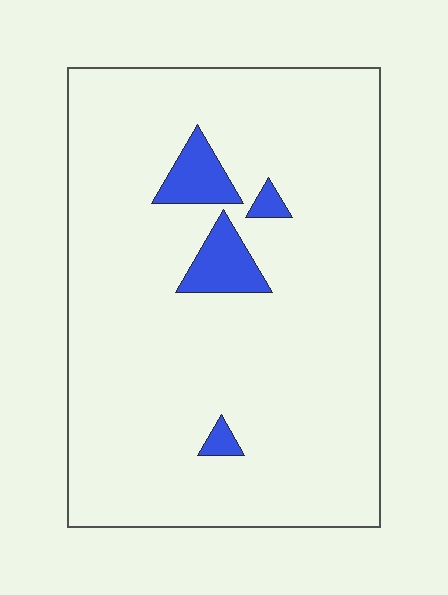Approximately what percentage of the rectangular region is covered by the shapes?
Approximately 5%.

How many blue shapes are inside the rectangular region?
4.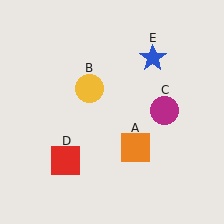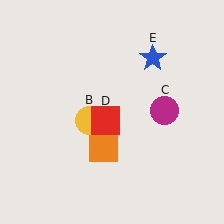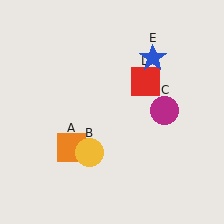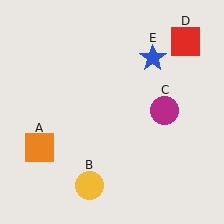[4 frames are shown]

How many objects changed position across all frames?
3 objects changed position: orange square (object A), yellow circle (object B), red square (object D).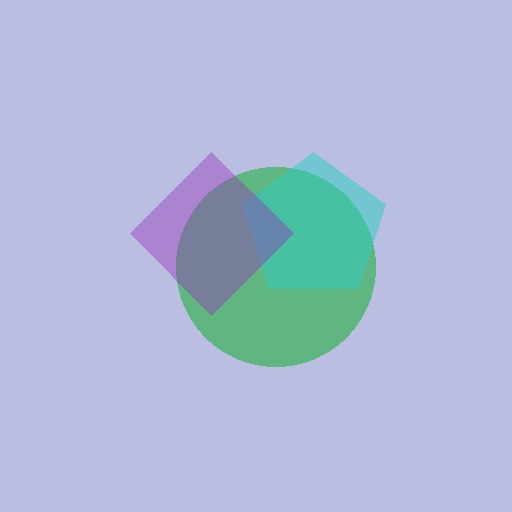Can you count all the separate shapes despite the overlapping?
Yes, there are 3 separate shapes.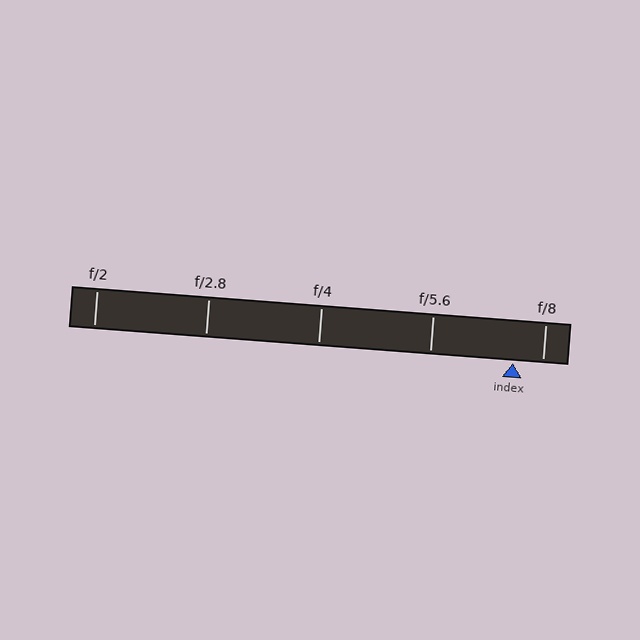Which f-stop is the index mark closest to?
The index mark is closest to f/8.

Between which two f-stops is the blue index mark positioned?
The index mark is between f/5.6 and f/8.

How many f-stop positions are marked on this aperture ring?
There are 5 f-stop positions marked.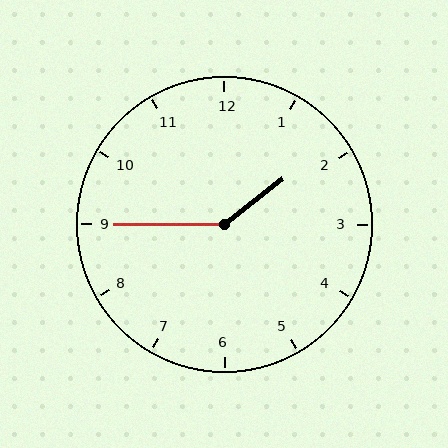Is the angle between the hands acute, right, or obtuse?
It is obtuse.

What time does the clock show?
1:45.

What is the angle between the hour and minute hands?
Approximately 142 degrees.